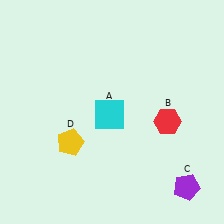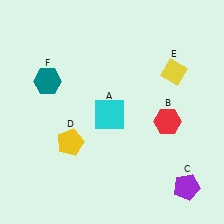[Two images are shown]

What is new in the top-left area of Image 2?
A teal hexagon (F) was added in the top-left area of Image 2.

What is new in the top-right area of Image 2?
A yellow diamond (E) was added in the top-right area of Image 2.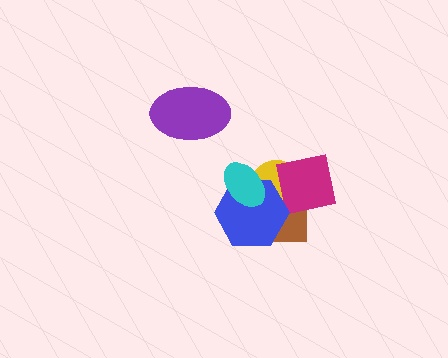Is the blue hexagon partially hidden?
Yes, it is partially covered by another shape.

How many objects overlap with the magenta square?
2 objects overlap with the magenta square.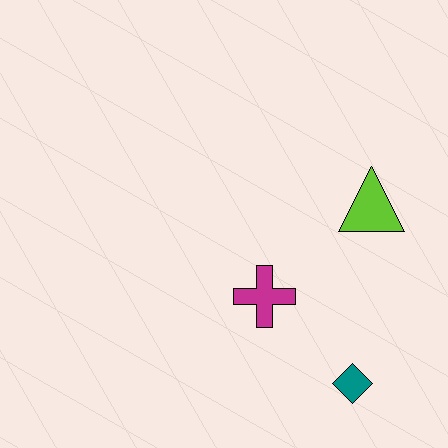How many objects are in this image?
There are 3 objects.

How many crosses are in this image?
There is 1 cross.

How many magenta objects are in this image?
There is 1 magenta object.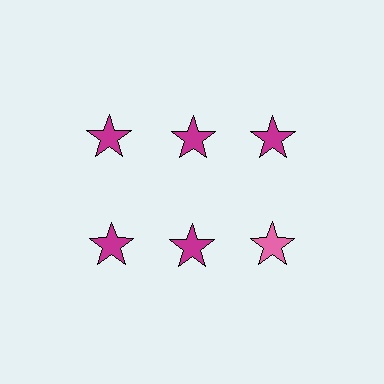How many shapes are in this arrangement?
There are 6 shapes arranged in a grid pattern.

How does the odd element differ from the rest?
It has a different color: pink instead of magenta.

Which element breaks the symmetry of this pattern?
The pink star in the second row, center column breaks the symmetry. All other shapes are magenta stars.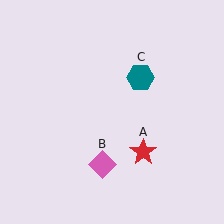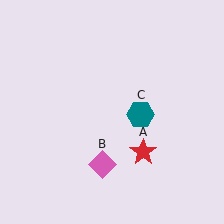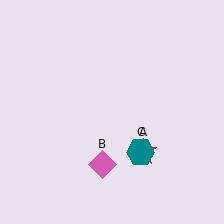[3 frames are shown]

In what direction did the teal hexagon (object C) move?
The teal hexagon (object C) moved down.